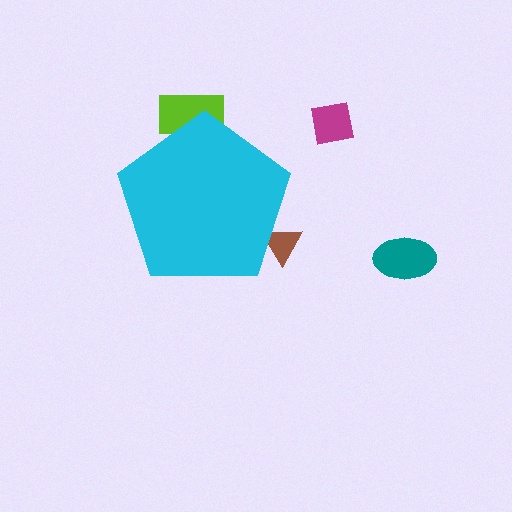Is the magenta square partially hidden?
No, the magenta square is fully visible.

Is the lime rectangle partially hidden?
Yes, the lime rectangle is partially hidden behind the cyan pentagon.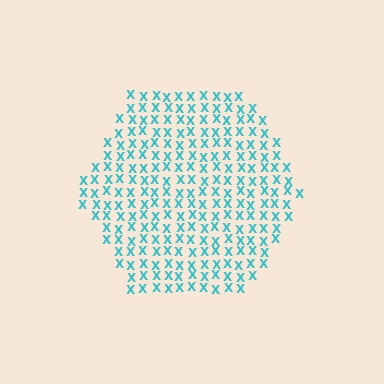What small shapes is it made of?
It is made of small letter X's.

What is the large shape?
The large shape is a hexagon.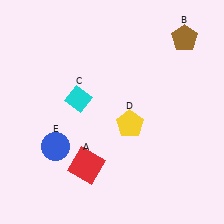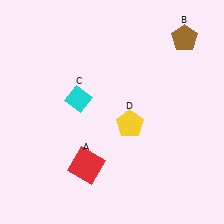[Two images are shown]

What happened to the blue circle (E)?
The blue circle (E) was removed in Image 2. It was in the bottom-left area of Image 1.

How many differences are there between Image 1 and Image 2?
There is 1 difference between the two images.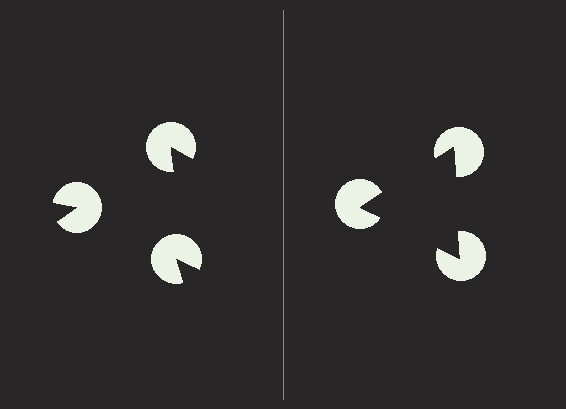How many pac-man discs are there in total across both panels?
6 — 3 on each side.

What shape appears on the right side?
An illusory triangle.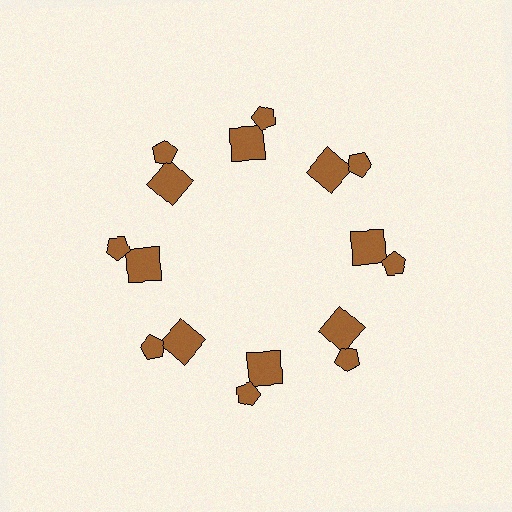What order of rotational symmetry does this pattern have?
This pattern has 8-fold rotational symmetry.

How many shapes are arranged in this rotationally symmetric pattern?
There are 16 shapes, arranged in 8 groups of 2.